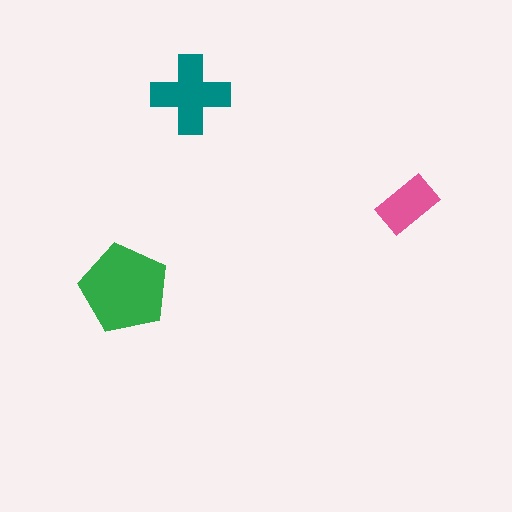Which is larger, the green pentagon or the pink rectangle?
The green pentagon.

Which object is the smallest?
The pink rectangle.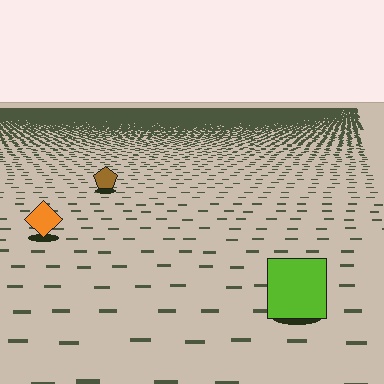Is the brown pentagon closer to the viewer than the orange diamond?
No. The orange diamond is closer — you can tell from the texture gradient: the ground texture is coarser near it.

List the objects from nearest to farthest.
From nearest to farthest: the lime square, the orange diamond, the brown pentagon.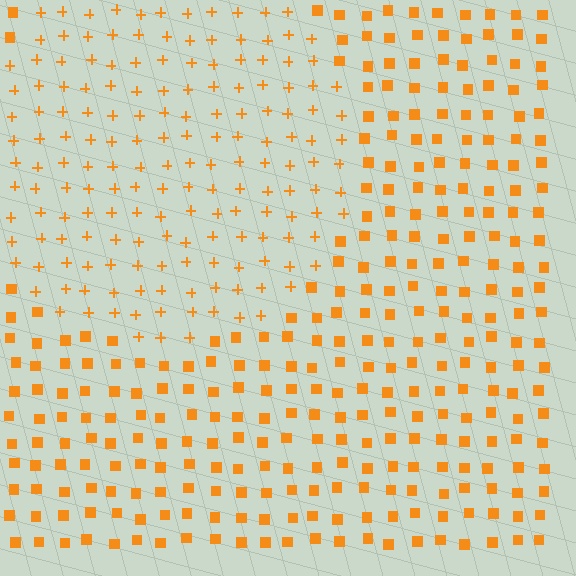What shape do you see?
I see a circle.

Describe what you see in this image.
The image is filled with small orange elements arranged in a uniform grid. A circle-shaped region contains plus signs, while the surrounding area contains squares. The boundary is defined purely by the change in element shape.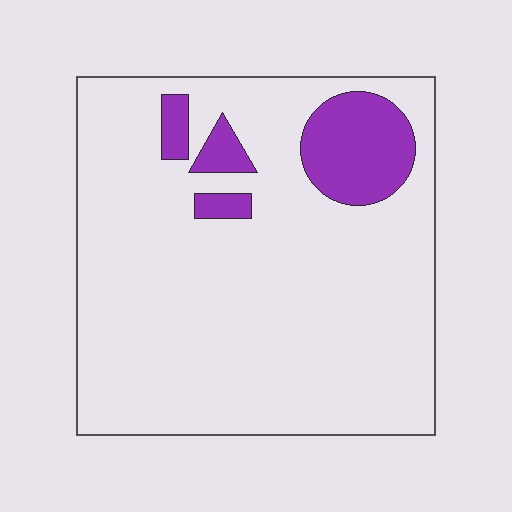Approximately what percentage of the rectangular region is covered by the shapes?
Approximately 10%.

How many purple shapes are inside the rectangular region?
4.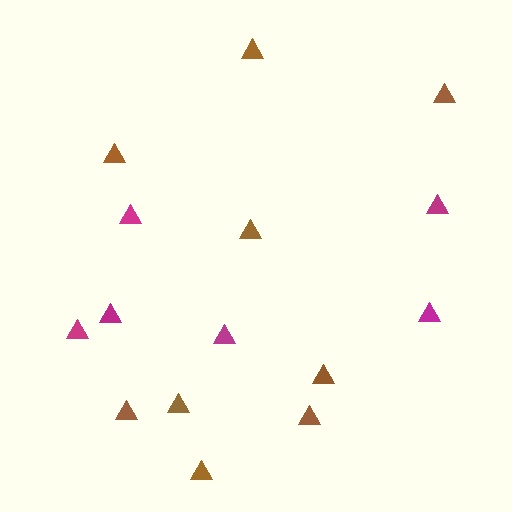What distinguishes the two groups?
There are 2 groups: one group of magenta triangles (6) and one group of brown triangles (9).